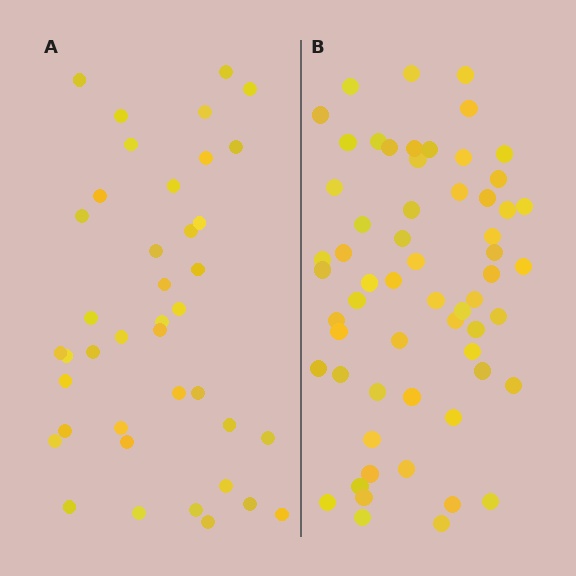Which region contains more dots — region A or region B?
Region B (the right region) has more dots.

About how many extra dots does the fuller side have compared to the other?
Region B has approximately 20 more dots than region A.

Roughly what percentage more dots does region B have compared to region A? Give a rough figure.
About 50% more.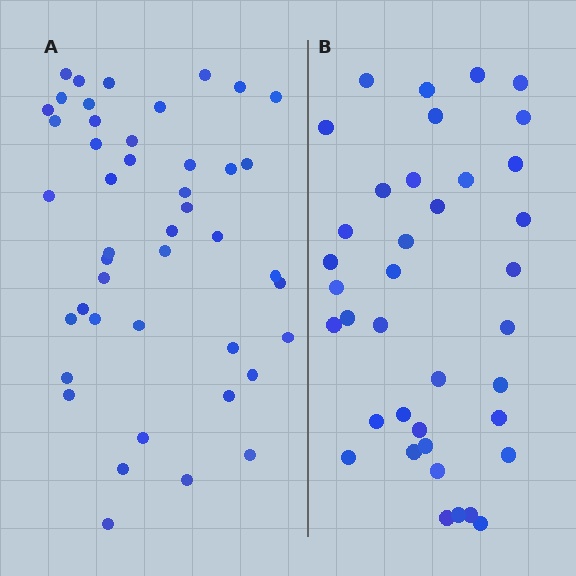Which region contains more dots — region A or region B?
Region A (the left region) has more dots.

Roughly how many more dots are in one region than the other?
Region A has roughly 8 or so more dots than region B.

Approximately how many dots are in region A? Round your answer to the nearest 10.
About 40 dots. (The exact count is 45, which rounds to 40.)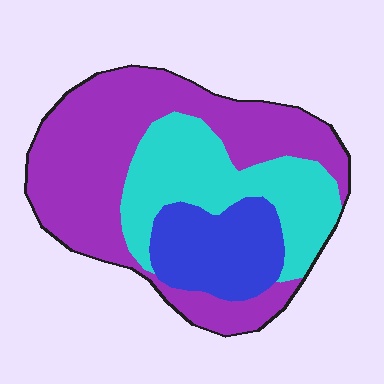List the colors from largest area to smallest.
From largest to smallest: purple, cyan, blue.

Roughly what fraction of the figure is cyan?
Cyan takes up between a sixth and a third of the figure.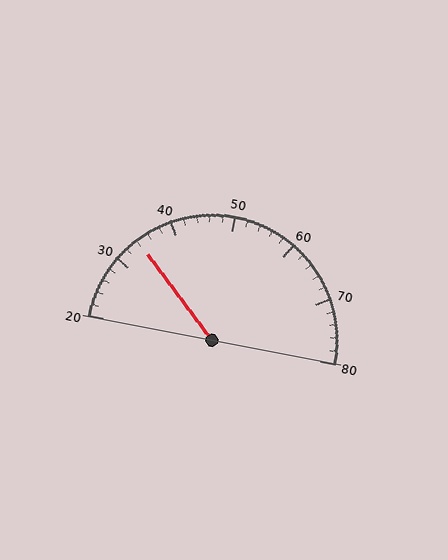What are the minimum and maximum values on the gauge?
The gauge ranges from 20 to 80.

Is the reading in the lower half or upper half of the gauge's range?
The reading is in the lower half of the range (20 to 80).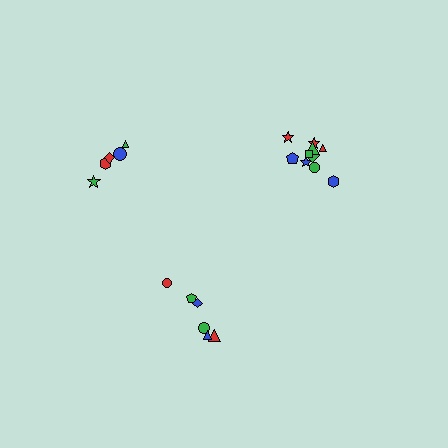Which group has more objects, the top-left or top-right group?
The top-right group.